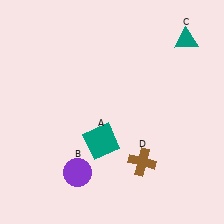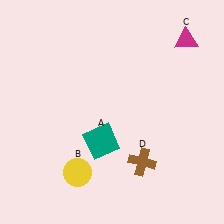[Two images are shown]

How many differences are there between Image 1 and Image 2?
There are 2 differences between the two images.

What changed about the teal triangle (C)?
In Image 1, C is teal. In Image 2, it changed to magenta.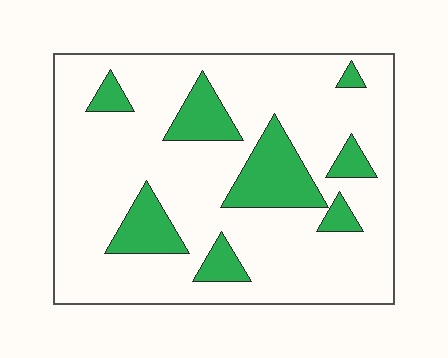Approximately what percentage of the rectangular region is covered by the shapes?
Approximately 20%.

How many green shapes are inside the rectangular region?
8.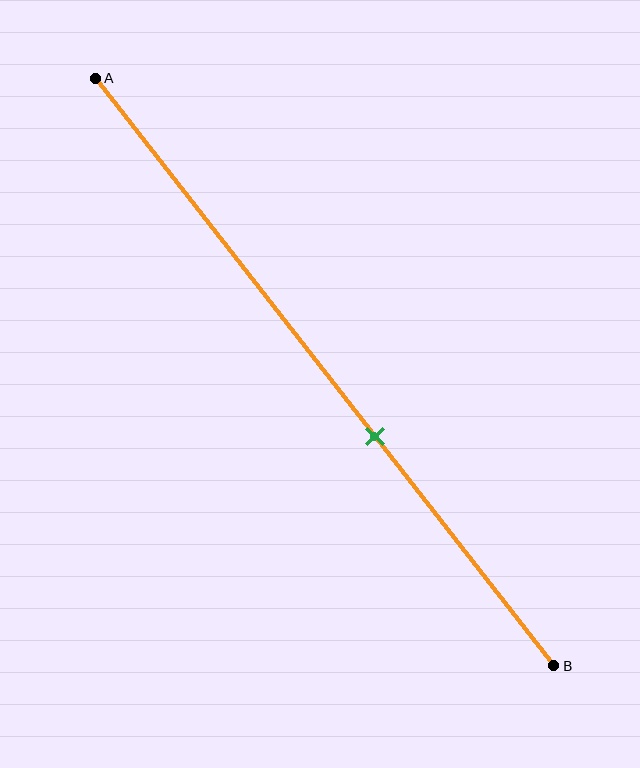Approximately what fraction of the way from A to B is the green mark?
The green mark is approximately 60% of the way from A to B.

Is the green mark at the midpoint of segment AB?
No, the mark is at about 60% from A, not at the 50% midpoint.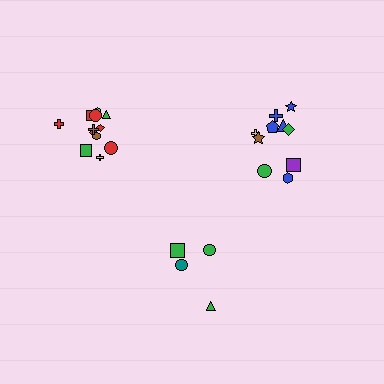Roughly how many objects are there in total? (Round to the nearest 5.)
Roughly 25 objects in total.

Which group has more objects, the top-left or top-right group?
The top-left group.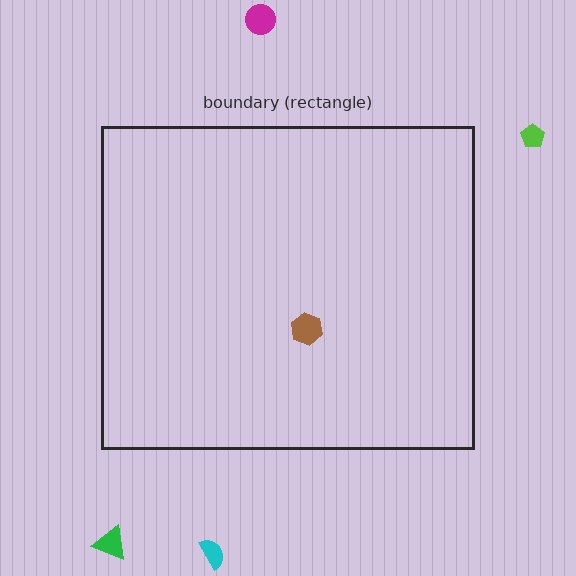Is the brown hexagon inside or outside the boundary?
Inside.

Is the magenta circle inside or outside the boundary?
Outside.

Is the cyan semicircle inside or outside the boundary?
Outside.